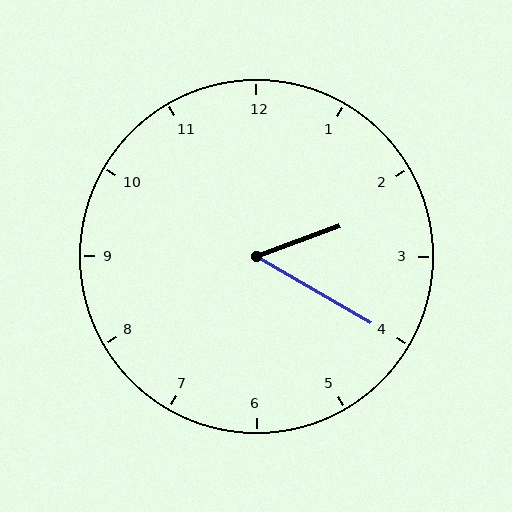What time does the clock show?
2:20.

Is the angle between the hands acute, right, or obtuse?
It is acute.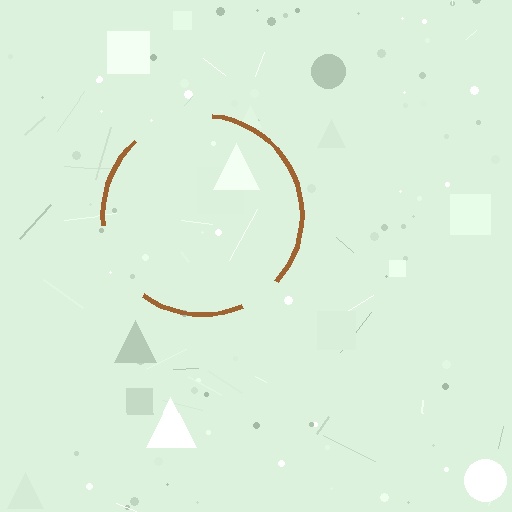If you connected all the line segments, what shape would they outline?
They would outline a circle.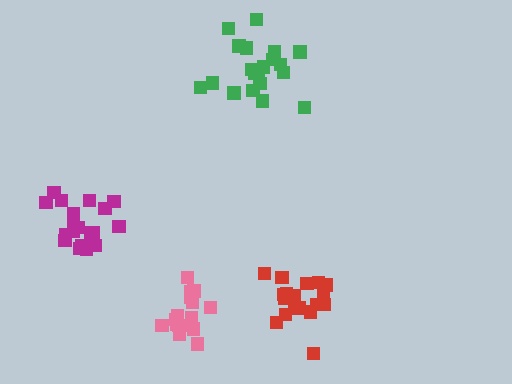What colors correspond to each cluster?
The clusters are colored: pink, red, magenta, green.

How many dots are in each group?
Group 1: 16 dots, Group 2: 18 dots, Group 3: 19 dots, Group 4: 20 dots (73 total).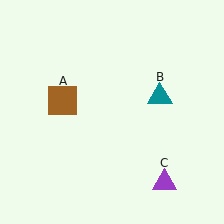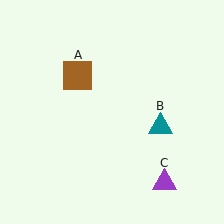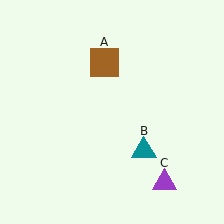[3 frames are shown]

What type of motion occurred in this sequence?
The brown square (object A), teal triangle (object B) rotated clockwise around the center of the scene.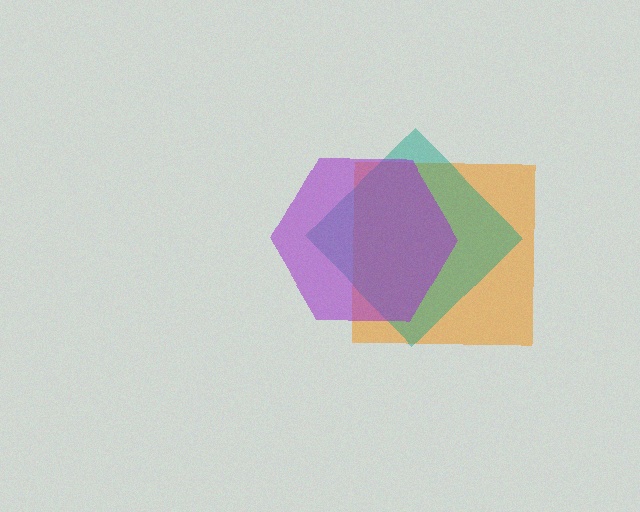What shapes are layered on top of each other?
The layered shapes are: an orange square, a teal diamond, a purple hexagon.